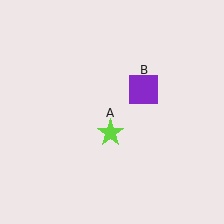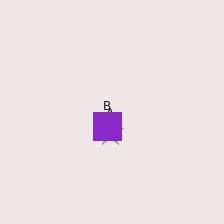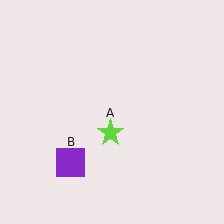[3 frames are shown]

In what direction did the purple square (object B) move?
The purple square (object B) moved down and to the left.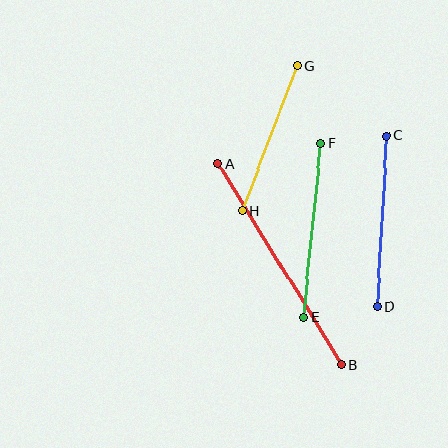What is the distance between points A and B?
The distance is approximately 236 pixels.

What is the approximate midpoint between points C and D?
The midpoint is at approximately (382, 221) pixels.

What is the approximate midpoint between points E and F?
The midpoint is at approximately (312, 230) pixels.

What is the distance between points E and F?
The distance is approximately 175 pixels.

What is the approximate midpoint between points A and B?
The midpoint is at approximately (280, 264) pixels.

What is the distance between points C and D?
The distance is approximately 171 pixels.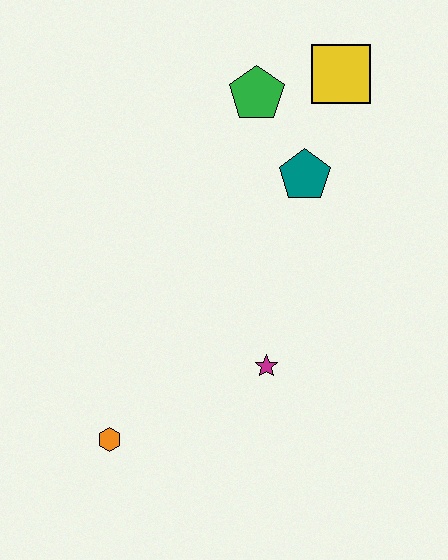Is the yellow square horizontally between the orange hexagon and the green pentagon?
No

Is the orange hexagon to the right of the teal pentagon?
No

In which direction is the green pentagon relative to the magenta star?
The green pentagon is above the magenta star.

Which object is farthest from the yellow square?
The orange hexagon is farthest from the yellow square.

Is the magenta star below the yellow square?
Yes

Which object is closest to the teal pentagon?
The green pentagon is closest to the teal pentagon.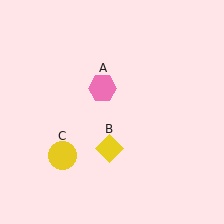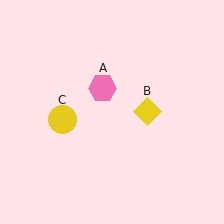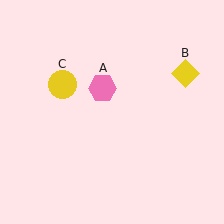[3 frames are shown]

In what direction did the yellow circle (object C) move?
The yellow circle (object C) moved up.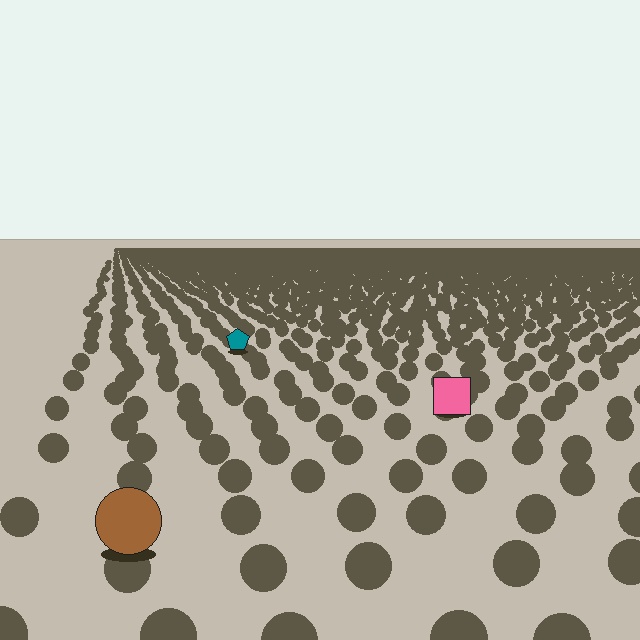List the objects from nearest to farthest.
From nearest to farthest: the brown circle, the pink square, the teal pentagon.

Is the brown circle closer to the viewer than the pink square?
Yes. The brown circle is closer — you can tell from the texture gradient: the ground texture is coarser near it.